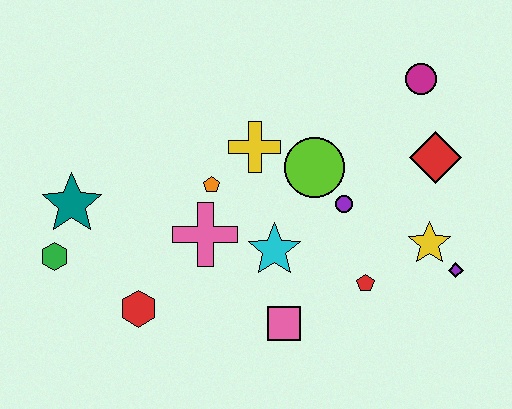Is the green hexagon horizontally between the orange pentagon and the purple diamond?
No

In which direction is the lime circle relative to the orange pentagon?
The lime circle is to the right of the orange pentagon.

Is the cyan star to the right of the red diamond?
No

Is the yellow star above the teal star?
No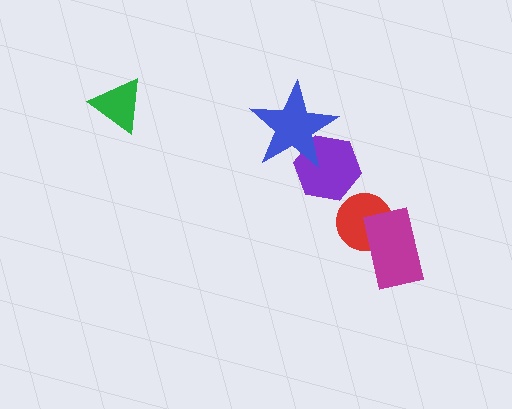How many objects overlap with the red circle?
1 object overlaps with the red circle.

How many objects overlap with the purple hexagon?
1 object overlaps with the purple hexagon.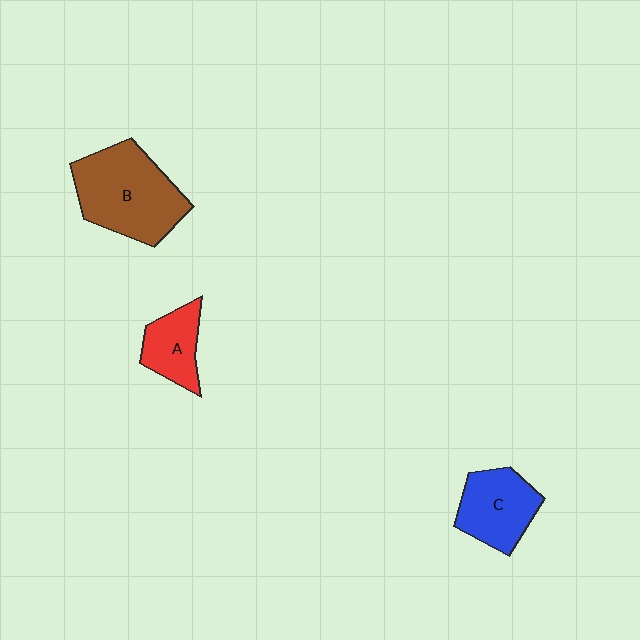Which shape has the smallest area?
Shape A (red).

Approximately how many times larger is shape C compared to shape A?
Approximately 1.3 times.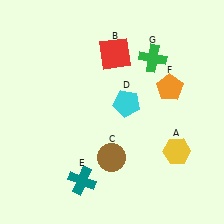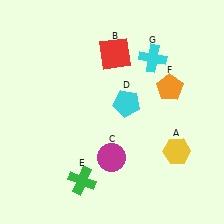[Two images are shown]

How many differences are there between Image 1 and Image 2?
There are 3 differences between the two images.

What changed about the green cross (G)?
In Image 1, G is green. In Image 2, it changed to cyan.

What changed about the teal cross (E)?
In Image 1, E is teal. In Image 2, it changed to green.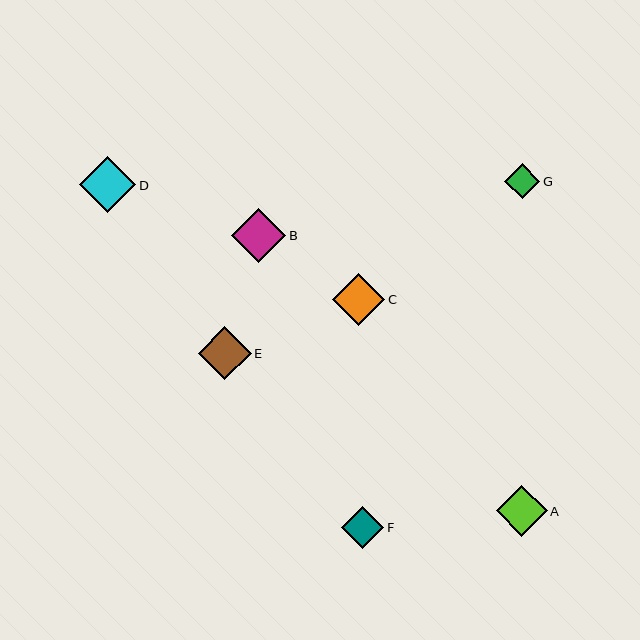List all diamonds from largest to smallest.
From largest to smallest: D, B, E, C, A, F, G.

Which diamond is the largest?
Diamond D is the largest with a size of approximately 56 pixels.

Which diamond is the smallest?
Diamond G is the smallest with a size of approximately 35 pixels.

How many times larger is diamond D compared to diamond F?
Diamond D is approximately 1.3 times the size of diamond F.